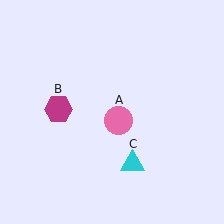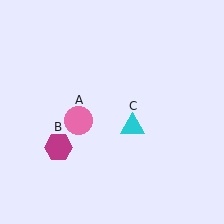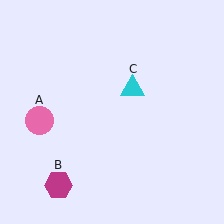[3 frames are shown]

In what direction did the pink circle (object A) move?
The pink circle (object A) moved left.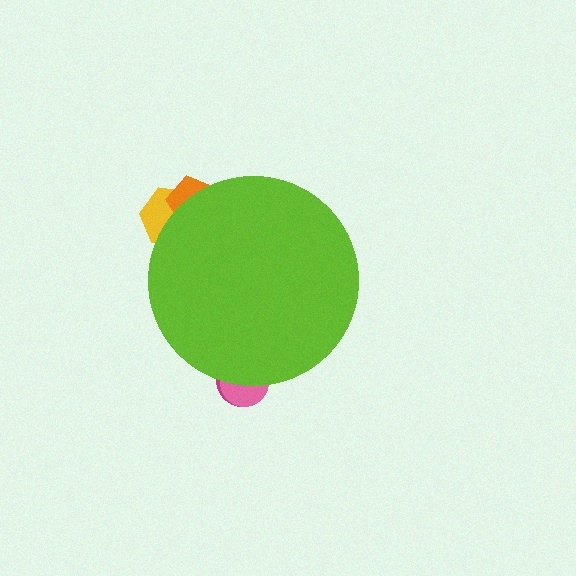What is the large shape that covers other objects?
A lime circle.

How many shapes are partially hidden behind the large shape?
5 shapes are partially hidden.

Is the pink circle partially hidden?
Yes, the pink circle is partially hidden behind the lime circle.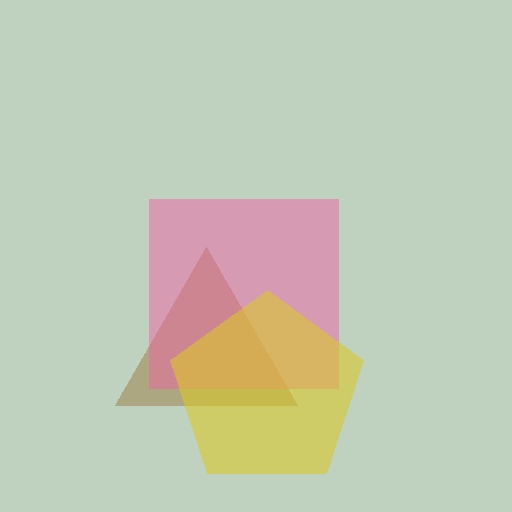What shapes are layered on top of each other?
The layered shapes are: a brown triangle, a pink square, a yellow pentagon.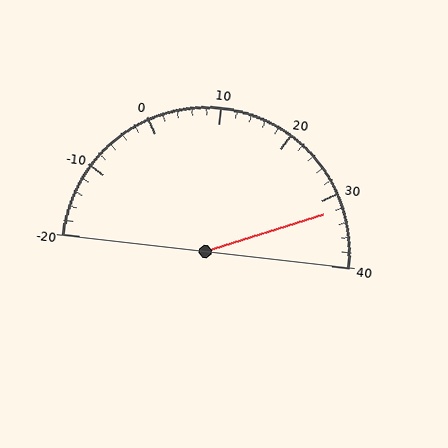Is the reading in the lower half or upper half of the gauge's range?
The reading is in the upper half of the range (-20 to 40).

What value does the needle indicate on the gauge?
The needle indicates approximately 32.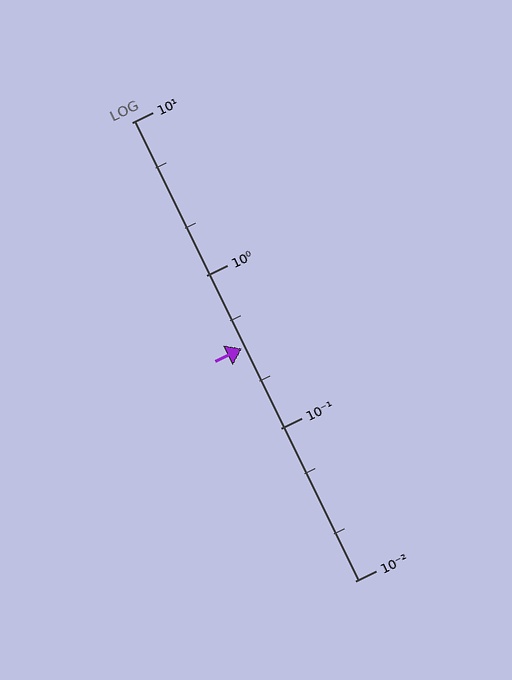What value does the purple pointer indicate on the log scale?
The pointer indicates approximately 0.33.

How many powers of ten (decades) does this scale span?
The scale spans 3 decades, from 0.01 to 10.